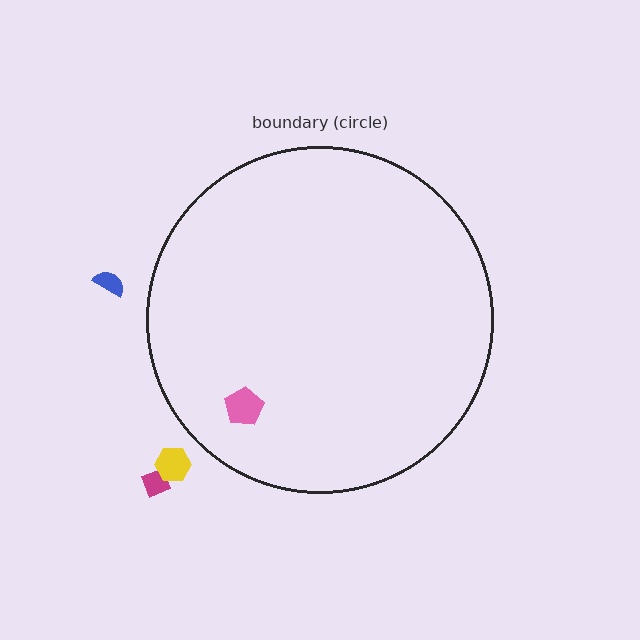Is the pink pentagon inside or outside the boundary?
Inside.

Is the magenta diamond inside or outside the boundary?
Outside.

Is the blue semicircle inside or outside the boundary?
Outside.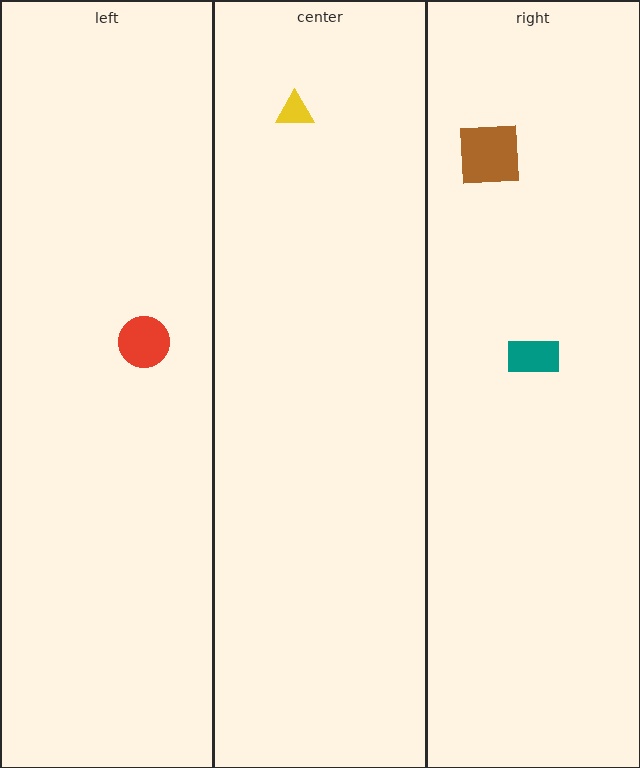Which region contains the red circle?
The left region.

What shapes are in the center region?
The yellow triangle.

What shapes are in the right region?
The brown square, the teal rectangle.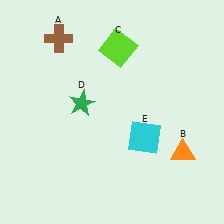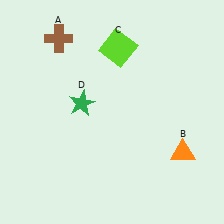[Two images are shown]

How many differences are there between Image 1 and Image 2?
There is 1 difference between the two images.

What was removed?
The cyan square (E) was removed in Image 2.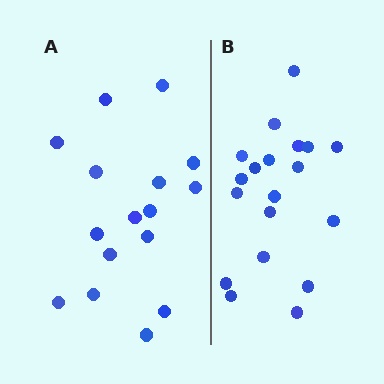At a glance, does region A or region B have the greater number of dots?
Region B (the right region) has more dots.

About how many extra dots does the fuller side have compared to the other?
Region B has just a few more — roughly 2 or 3 more dots than region A.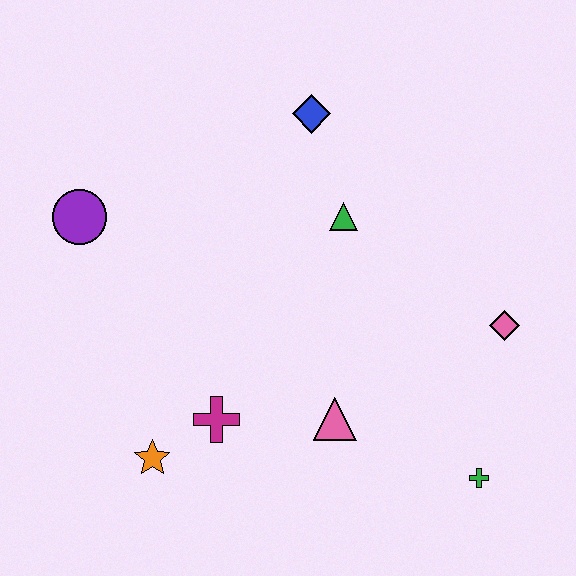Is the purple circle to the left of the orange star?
Yes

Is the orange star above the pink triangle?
No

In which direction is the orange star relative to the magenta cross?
The orange star is to the left of the magenta cross.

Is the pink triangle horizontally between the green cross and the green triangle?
No